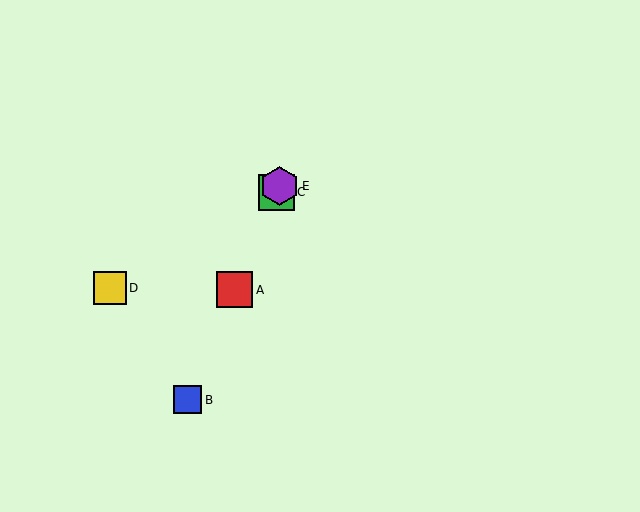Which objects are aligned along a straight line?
Objects A, B, C, E are aligned along a straight line.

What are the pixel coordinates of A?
Object A is at (235, 290).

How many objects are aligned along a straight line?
4 objects (A, B, C, E) are aligned along a straight line.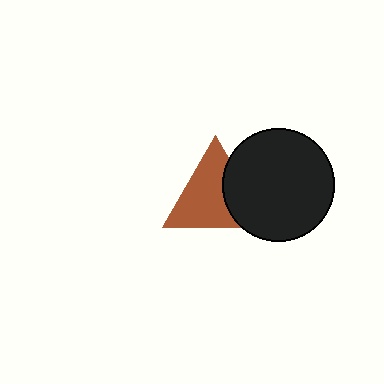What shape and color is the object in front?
The object in front is a black circle.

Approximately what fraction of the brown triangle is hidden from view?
Roughly 32% of the brown triangle is hidden behind the black circle.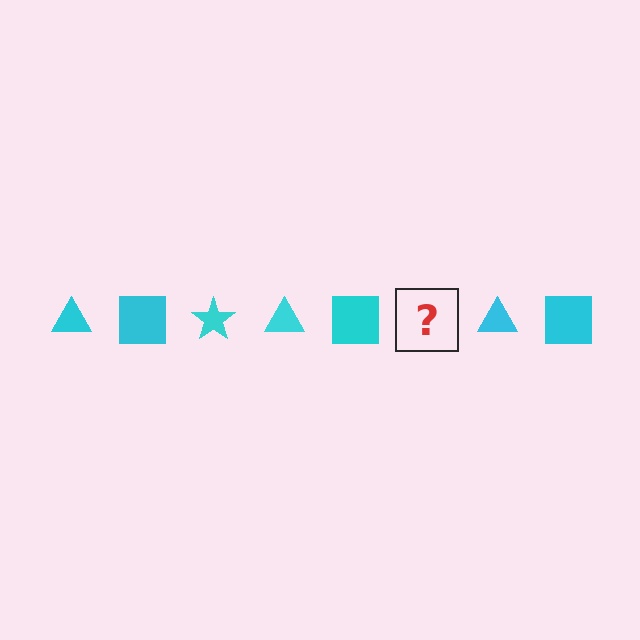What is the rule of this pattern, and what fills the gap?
The rule is that the pattern cycles through triangle, square, star shapes in cyan. The gap should be filled with a cyan star.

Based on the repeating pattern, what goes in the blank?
The blank should be a cyan star.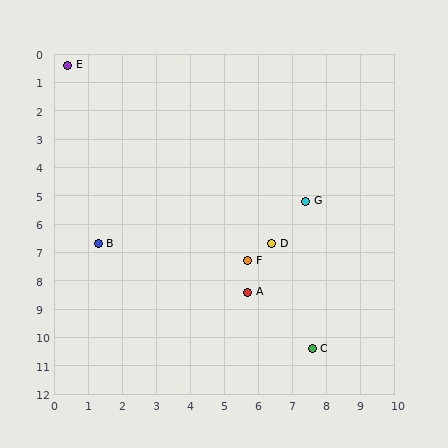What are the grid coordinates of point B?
Point B is at approximately (1.3, 6.7).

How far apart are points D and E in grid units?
Points D and E are about 8.7 grid units apart.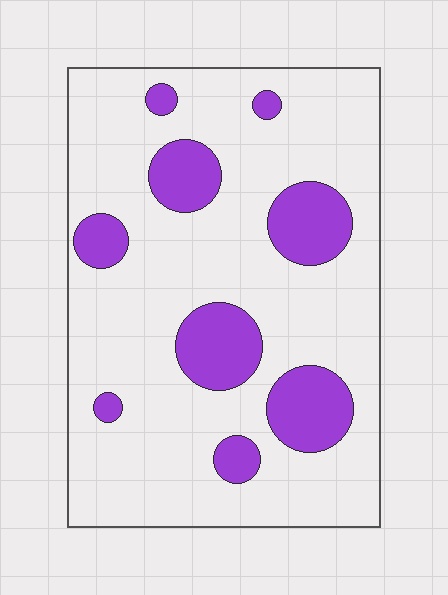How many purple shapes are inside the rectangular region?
9.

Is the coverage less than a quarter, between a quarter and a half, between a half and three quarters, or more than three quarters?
Less than a quarter.